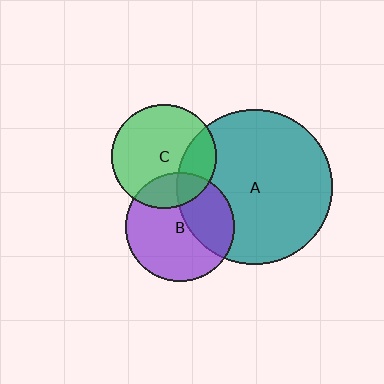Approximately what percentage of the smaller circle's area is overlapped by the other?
Approximately 35%.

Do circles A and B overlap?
Yes.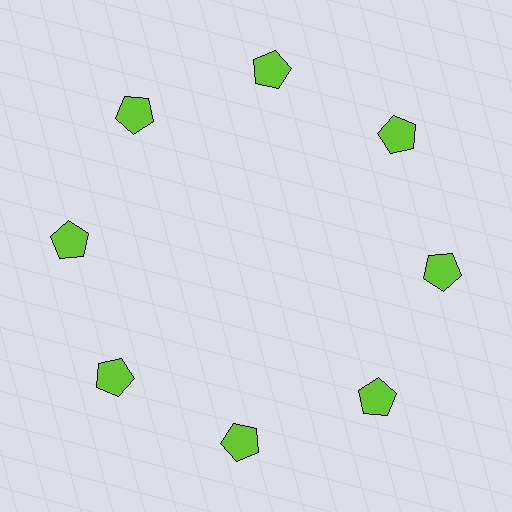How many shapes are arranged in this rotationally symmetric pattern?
There are 8 shapes, arranged in 8 groups of 1.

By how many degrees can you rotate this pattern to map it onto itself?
The pattern maps onto itself every 45 degrees of rotation.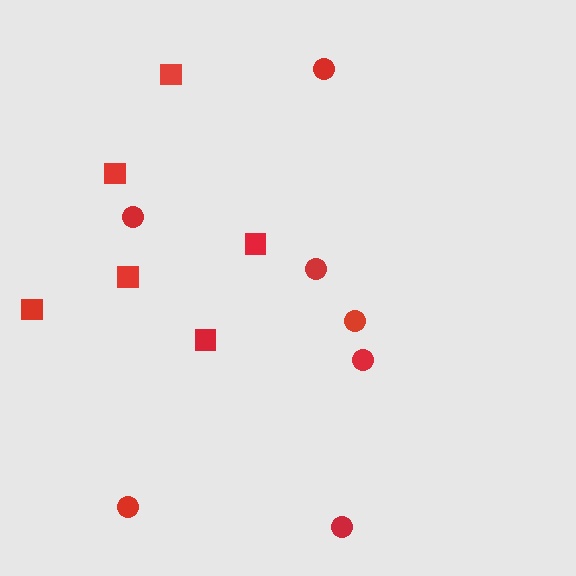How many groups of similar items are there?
There are 2 groups: one group of squares (6) and one group of circles (7).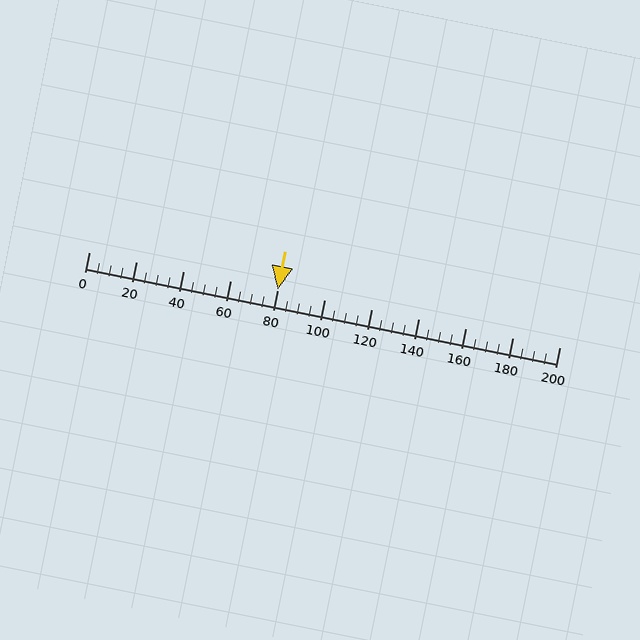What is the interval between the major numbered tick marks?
The major tick marks are spaced 20 units apart.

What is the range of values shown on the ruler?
The ruler shows values from 0 to 200.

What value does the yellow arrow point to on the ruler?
The yellow arrow points to approximately 80.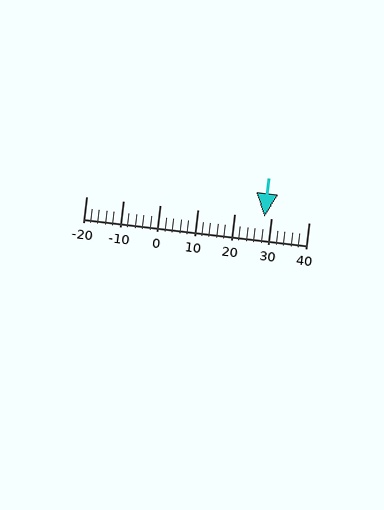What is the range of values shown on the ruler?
The ruler shows values from -20 to 40.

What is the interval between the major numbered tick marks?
The major tick marks are spaced 10 units apart.